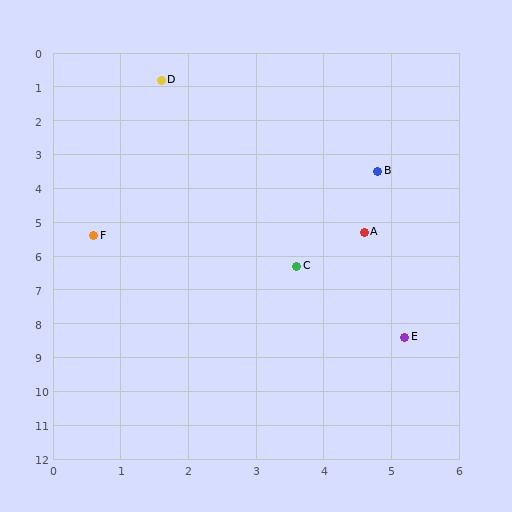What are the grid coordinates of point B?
Point B is at approximately (4.8, 3.5).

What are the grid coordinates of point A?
Point A is at approximately (4.6, 5.3).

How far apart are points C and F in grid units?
Points C and F are about 3.1 grid units apart.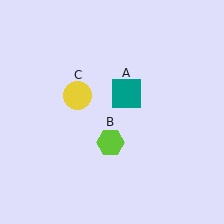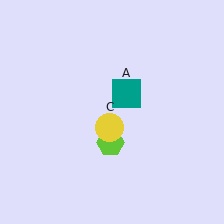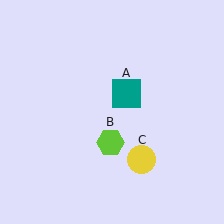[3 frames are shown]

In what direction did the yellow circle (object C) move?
The yellow circle (object C) moved down and to the right.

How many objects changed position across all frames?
1 object changed position: yellow circle (object C).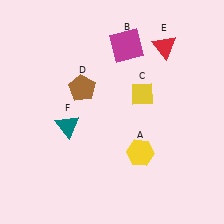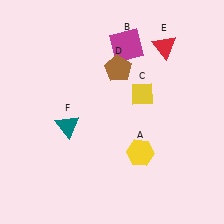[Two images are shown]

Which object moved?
The brown pentagon (D) moved right.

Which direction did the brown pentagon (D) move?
The brown pentagon (D) moved right.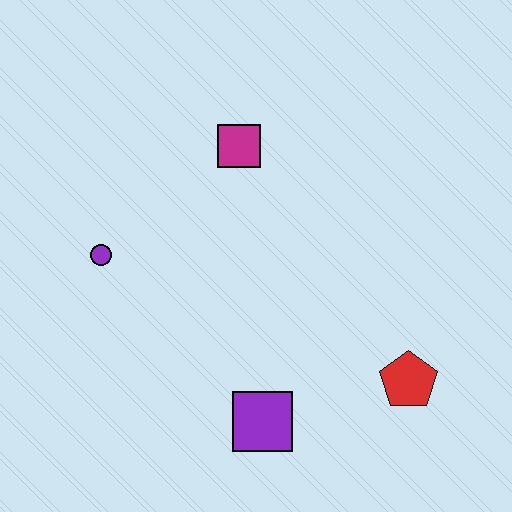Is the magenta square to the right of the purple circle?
Yes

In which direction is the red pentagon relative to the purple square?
The red pentagon is to the right of the purple square.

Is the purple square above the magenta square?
No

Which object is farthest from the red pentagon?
The purple circle is farthest from the red pentagon.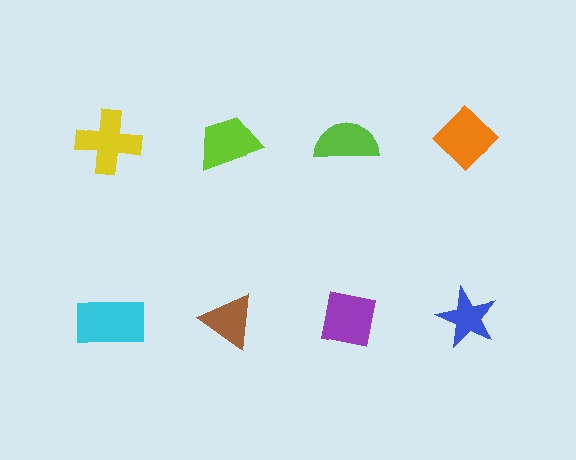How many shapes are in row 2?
4 shapes.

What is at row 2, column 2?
A brown triangle.